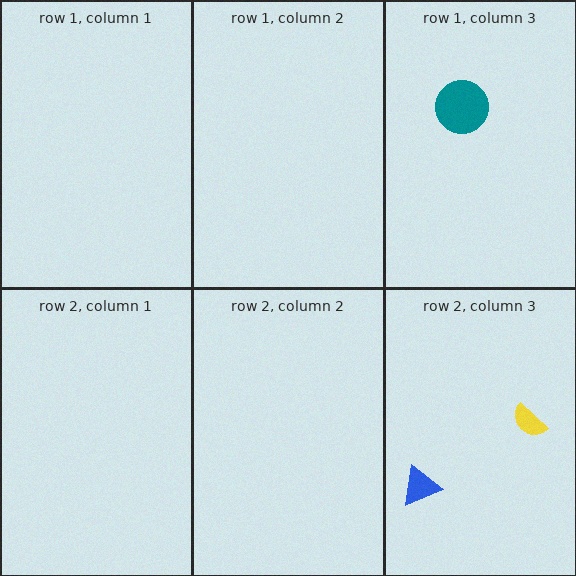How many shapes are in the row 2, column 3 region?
2.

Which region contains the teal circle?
The row 1, column 3 region.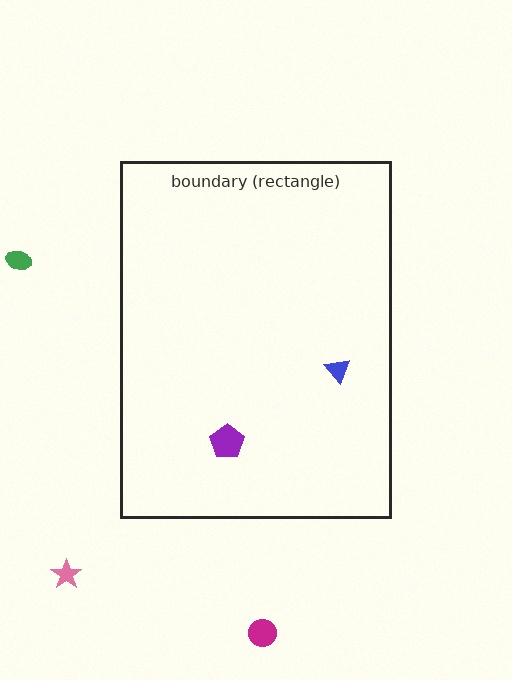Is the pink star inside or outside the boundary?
Outside.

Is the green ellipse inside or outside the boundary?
Outside.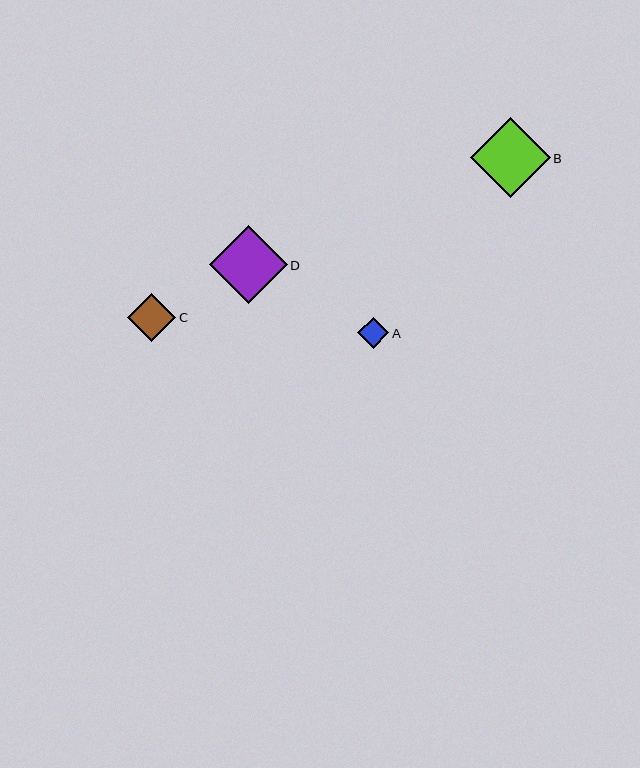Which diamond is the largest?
Diamond B is the largest with a size of approximately 80 pixels.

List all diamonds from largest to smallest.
From largest to smallest: B, D, C, A.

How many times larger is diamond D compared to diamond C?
Diamond D is approximately 1.6 times the size of diamond C.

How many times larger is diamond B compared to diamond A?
Diamond B is approximately 2.5 times the size of diamond A.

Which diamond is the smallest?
Diamond A is the smallest with a size of approximately 31 pixels.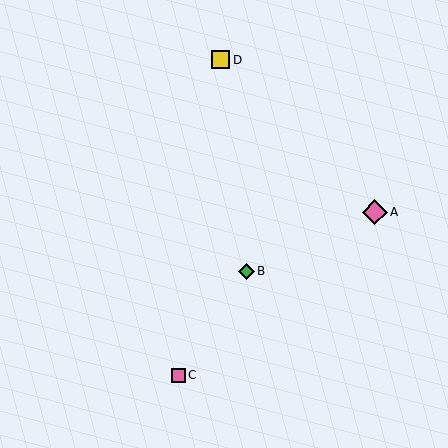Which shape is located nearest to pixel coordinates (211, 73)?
The yellow square (labeled D) at (221, 60) is nearest to that location.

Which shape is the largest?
The pink diamond (labeled A) is the largest.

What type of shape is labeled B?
Shape B is a green diamond.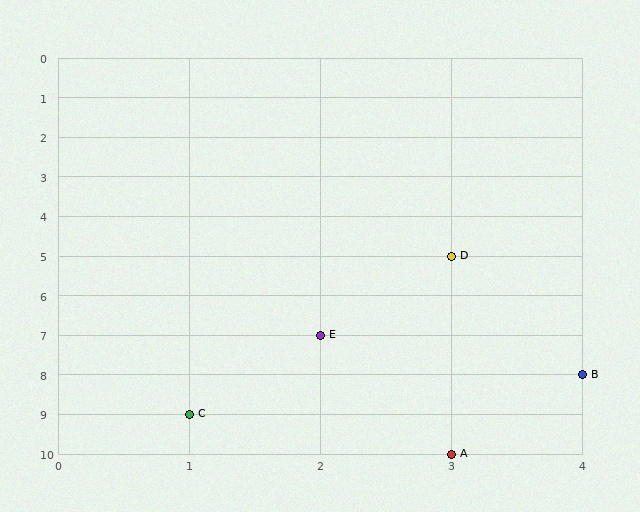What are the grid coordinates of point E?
Point E is at grid coordinates (2, 7).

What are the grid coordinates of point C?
Point C is at grid coordinates (1, 9).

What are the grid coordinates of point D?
Point D is at grid coordinates (3, 5).